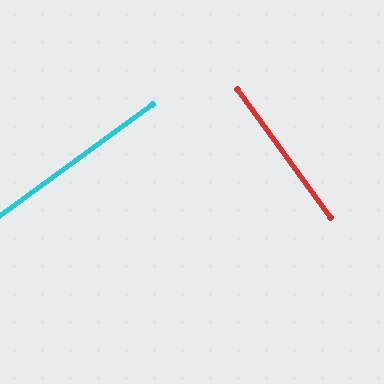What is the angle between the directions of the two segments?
Approximately 90 degrees.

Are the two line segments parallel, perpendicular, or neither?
Perpendicular — they meet at approximately 90°.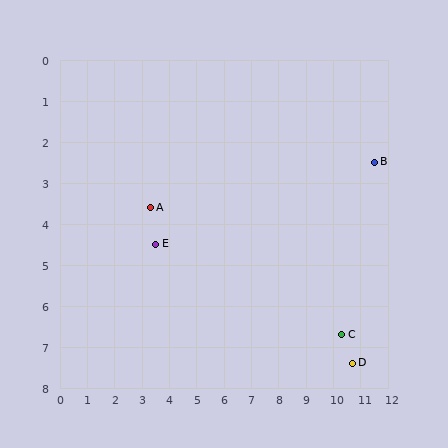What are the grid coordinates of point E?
Point E is at approximately (3.5, 4.5).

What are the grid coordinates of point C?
Point C is at approximately (10.3, 6.7).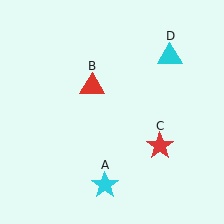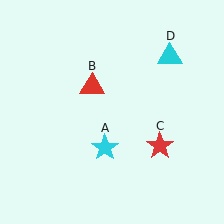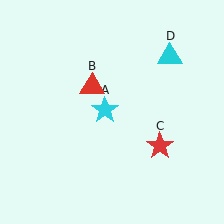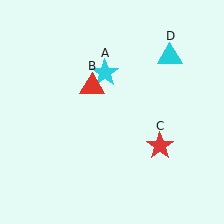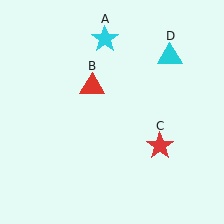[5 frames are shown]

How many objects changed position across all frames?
1 object changed position: cyan star (object A).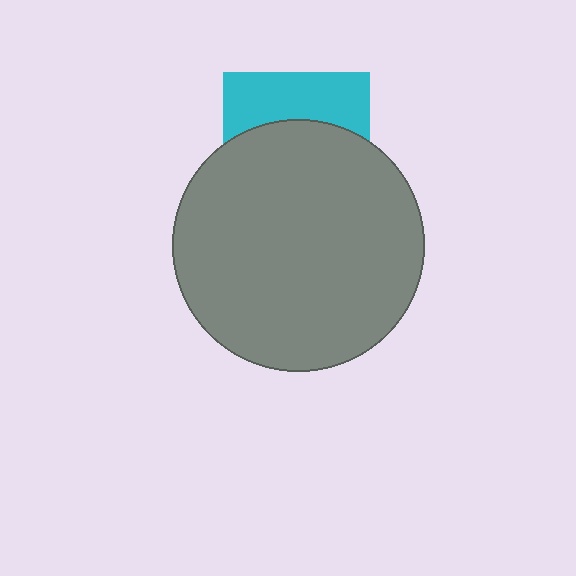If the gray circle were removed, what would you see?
You would see the complete cyan square.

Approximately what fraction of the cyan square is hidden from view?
Roughly 63% of the cyan square is hidden behind the gray circle.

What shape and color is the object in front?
The object in front is a gray circle.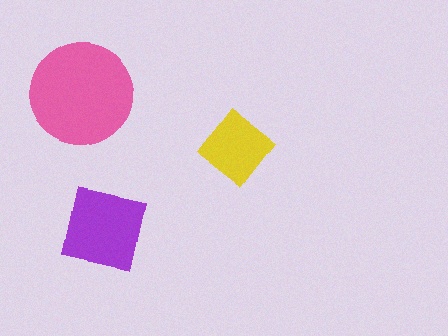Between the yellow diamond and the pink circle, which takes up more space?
The pink circle.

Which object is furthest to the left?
The pink circle is leftmost.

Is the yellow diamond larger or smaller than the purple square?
Smaller.